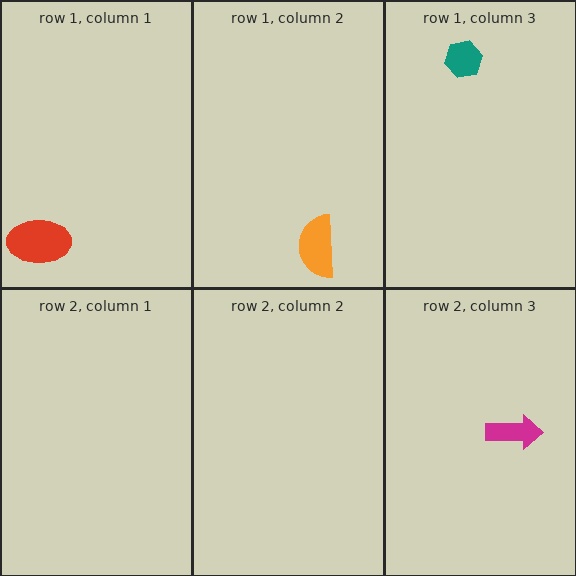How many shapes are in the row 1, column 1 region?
1.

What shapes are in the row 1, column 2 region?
The orange semicircle.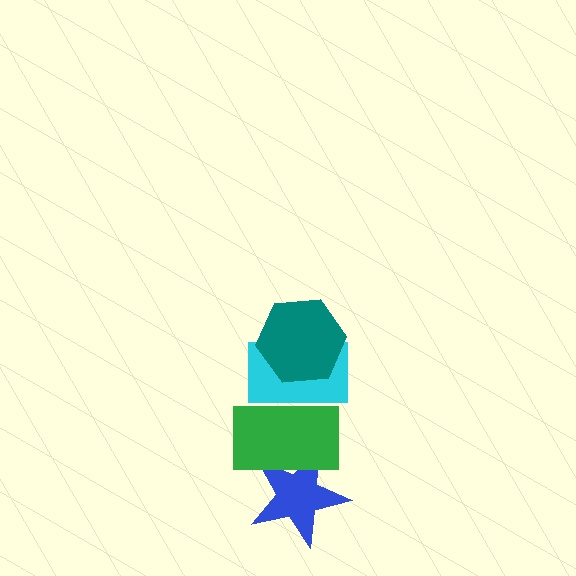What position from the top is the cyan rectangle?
The cyan rectangle is 2nd from the top.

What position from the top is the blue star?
The blue star is 4th from the top.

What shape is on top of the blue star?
The green rectangle is on top of the blue star.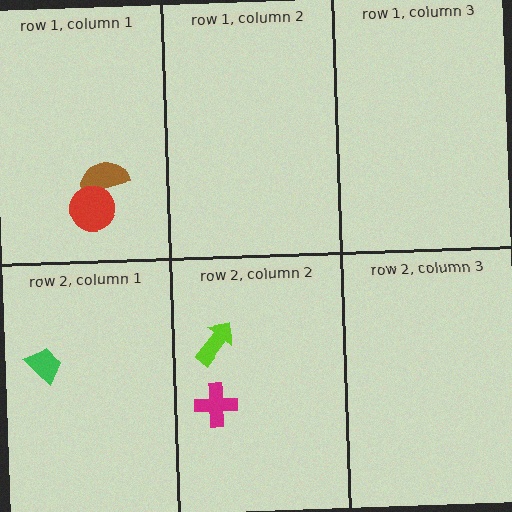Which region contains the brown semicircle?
The row 1, column 1 region.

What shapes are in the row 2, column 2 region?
The magenta cross, the lime arrow.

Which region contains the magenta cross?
The row 2, column 2 region.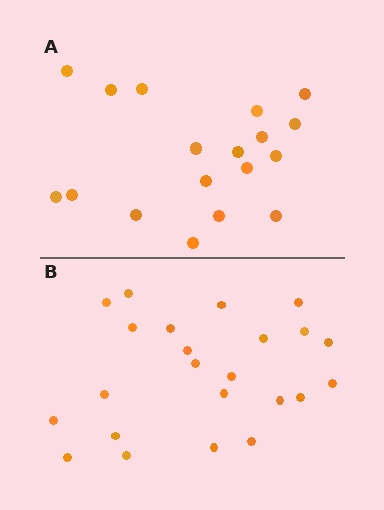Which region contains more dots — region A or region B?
Region B (the bottom region) has more dots.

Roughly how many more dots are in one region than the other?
Region B has about 5 more dots than region A.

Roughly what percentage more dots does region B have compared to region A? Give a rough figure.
About 30% more.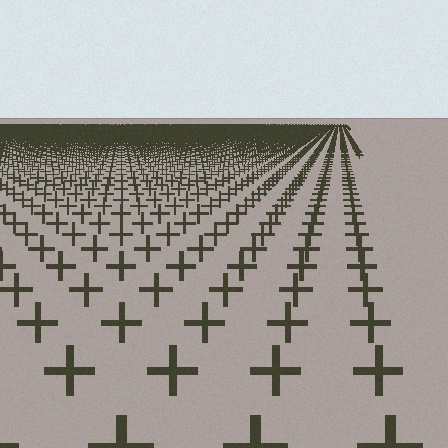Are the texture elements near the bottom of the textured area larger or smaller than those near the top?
Larger. Near the bottom, elements are closer to the viewer and appear at a bigger on-screen size.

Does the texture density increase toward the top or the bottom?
Density increases toward the top.